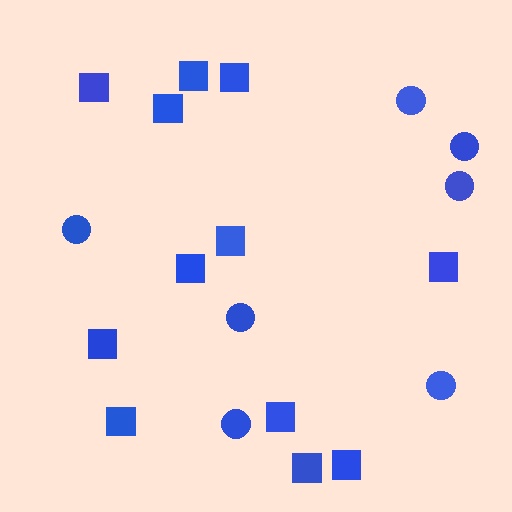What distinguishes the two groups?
There are 2 groups: one group of circles (7) and one group of squares (12).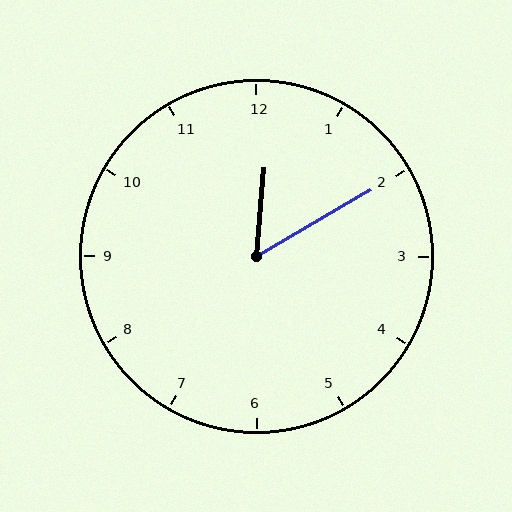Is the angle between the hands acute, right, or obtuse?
It is acute.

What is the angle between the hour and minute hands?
Approximately 55 degrees.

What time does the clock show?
12:10.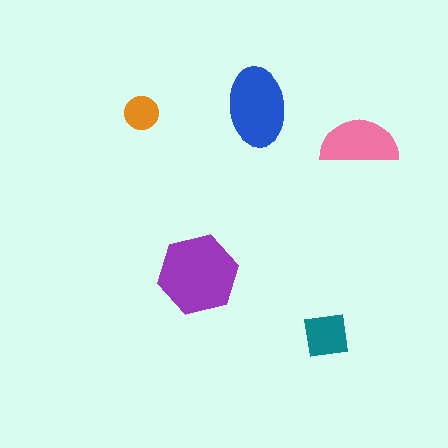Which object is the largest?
The purple hexagon.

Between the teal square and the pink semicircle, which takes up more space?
The pink semicircle.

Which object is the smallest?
The orange circle.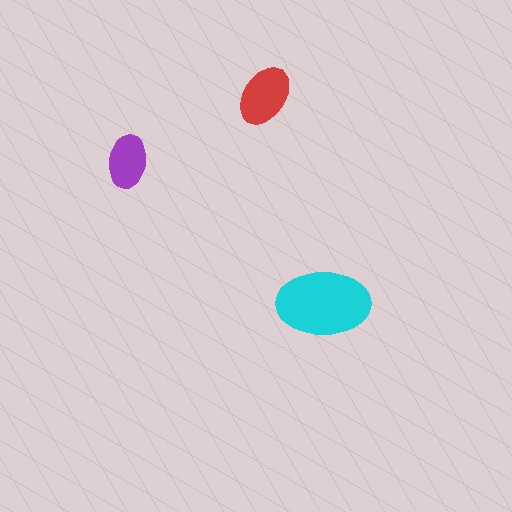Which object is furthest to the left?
The purple ellipse is leftmost.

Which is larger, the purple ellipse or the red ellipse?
The red one.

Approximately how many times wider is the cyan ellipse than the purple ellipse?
About 1.5 times wider.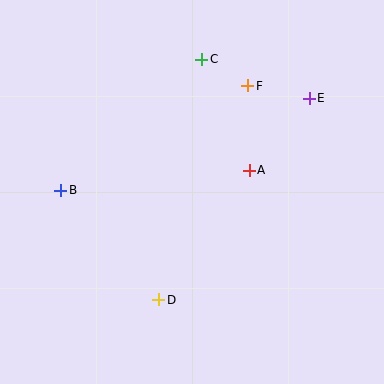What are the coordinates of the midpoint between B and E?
The midpoint between B and E is at (185, 144).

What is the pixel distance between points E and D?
The distance between E and D is 251 pixels.